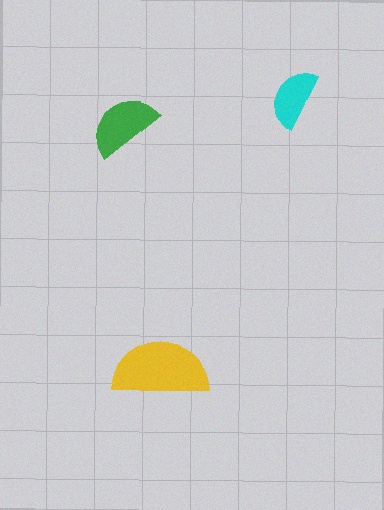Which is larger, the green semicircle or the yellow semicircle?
The yellow one.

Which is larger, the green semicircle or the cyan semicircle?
The green one.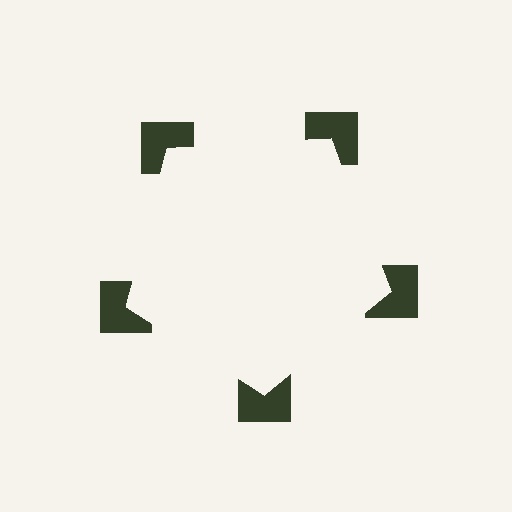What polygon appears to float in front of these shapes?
An illusory pentagon — its edges are inferred from the aligned wedge cuts in the notched squares, not physically drawn.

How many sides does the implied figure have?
5 sides.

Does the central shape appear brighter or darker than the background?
It typically appears slightly brighter than the background, even though no actual brightness change is drawn.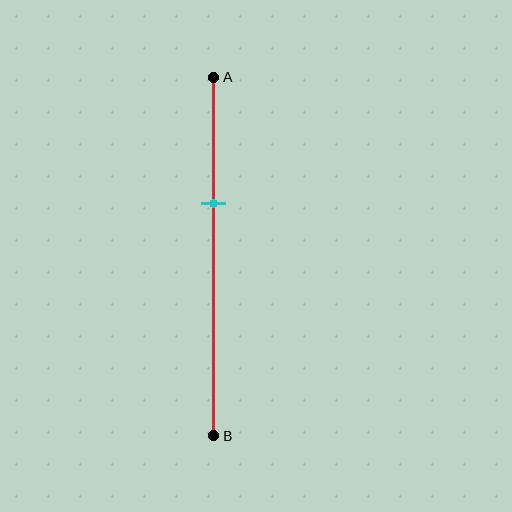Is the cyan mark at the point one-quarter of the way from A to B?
No, the mark is at about 35% from A, not at the 25% one-quarter point.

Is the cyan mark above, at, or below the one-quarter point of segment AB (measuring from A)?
The cyan mark is below the one-quarter point of segment AB.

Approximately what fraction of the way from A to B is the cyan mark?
The cyan mark is approximately 35% of the way from A to B.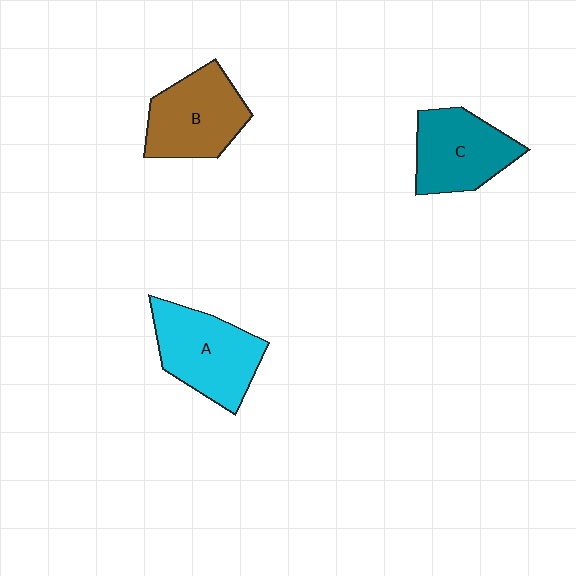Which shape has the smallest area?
Shape C (teal).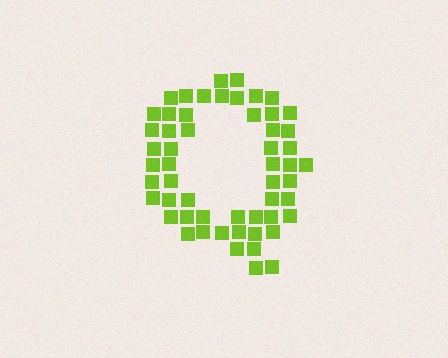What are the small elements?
The small elements are squares.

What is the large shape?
The large shape is the letter Q.